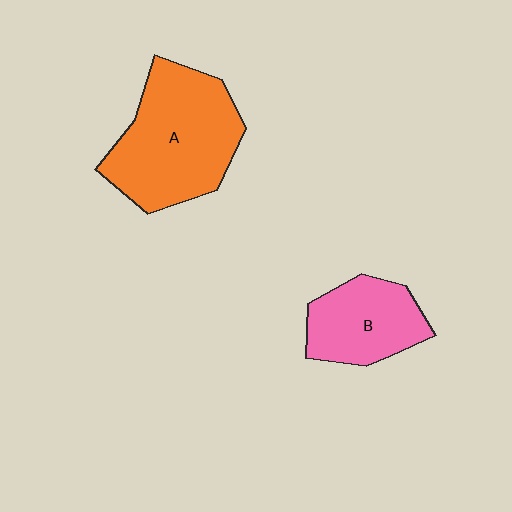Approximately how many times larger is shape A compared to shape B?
Approximately 1.7 times.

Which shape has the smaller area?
Shape B (pink).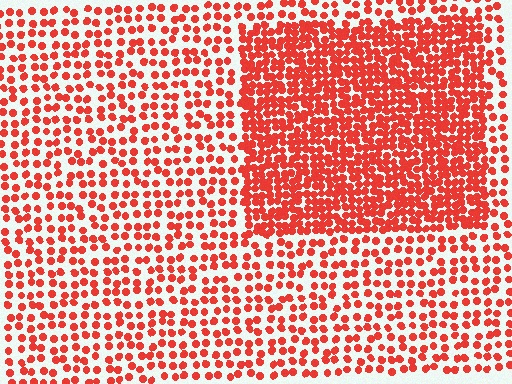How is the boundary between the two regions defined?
The boundary is defined by a change in element density (approximately 2.2x ratio). All elements are the same color, size, and shape.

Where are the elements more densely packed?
The elements are more densely packed inside the rectangle boundary.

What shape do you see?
I see a rectangle.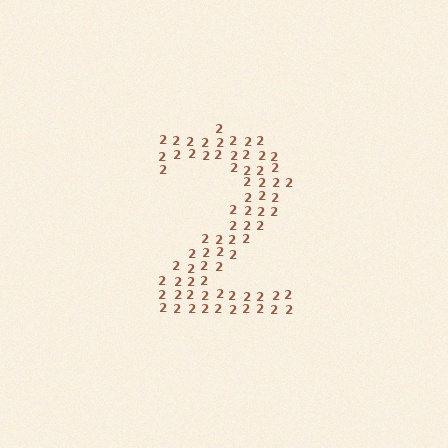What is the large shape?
The large shape is the digit 2.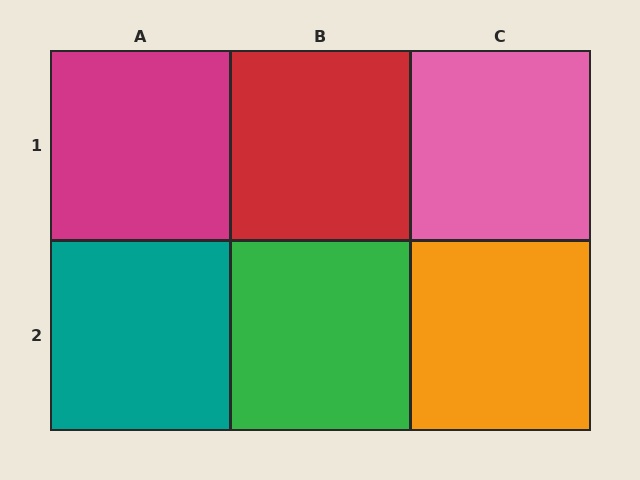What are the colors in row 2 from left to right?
Teal, green, orange.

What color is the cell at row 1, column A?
Magenta.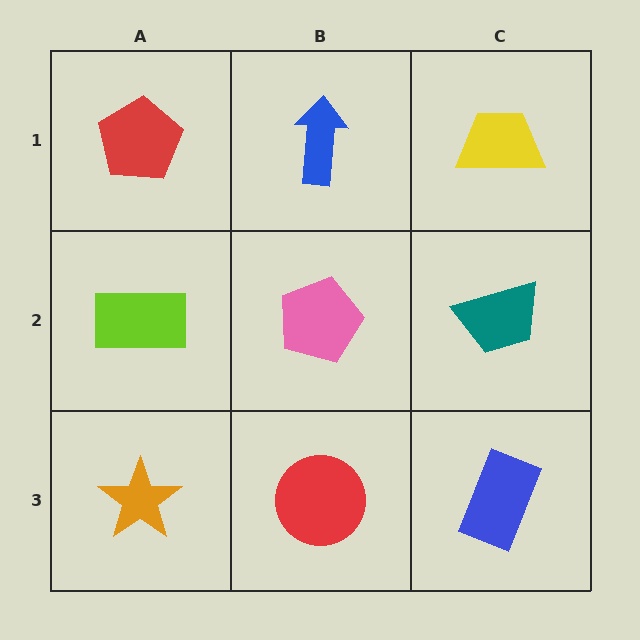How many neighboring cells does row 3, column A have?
2.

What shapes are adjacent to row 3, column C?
A teal trapezoid (row 2, column C), a red circle (row 3, column B).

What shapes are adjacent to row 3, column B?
A pink pentagon (row 2, column B), an orange star (row 3, column A), a blue rectangle (row 3, column C).